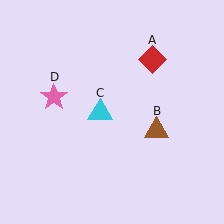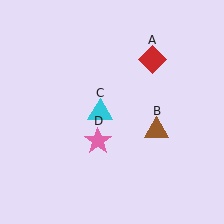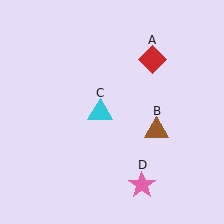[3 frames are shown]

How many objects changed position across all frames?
1 object changed position: pink star (object D).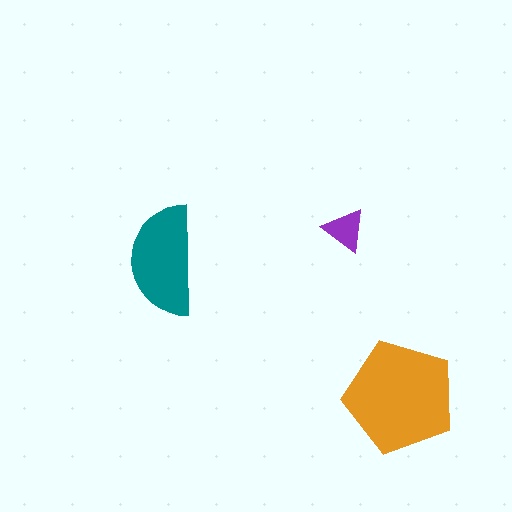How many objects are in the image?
There are 3 objects in the image.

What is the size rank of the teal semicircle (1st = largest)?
2nd.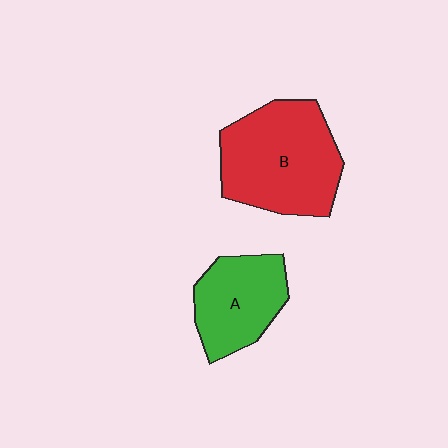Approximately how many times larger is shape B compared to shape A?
Approximately 1.6 times.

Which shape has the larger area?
Shape B (red).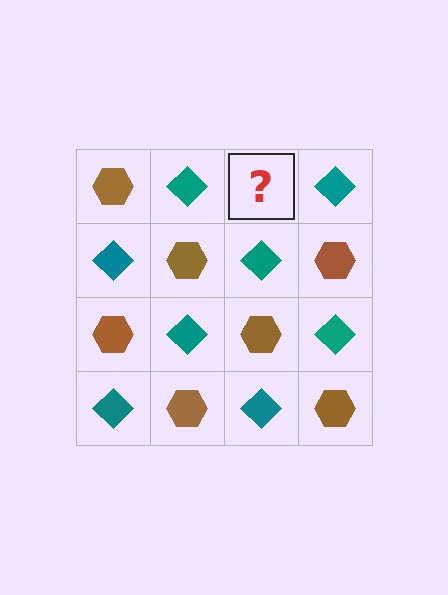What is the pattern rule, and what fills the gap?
The rule is that it alternates brown hexagon and teal diamond in a checkerboard pattern. The gap should be filled with a brown hexagon.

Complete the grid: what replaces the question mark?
The question mark should be replaced with a brown hexagon.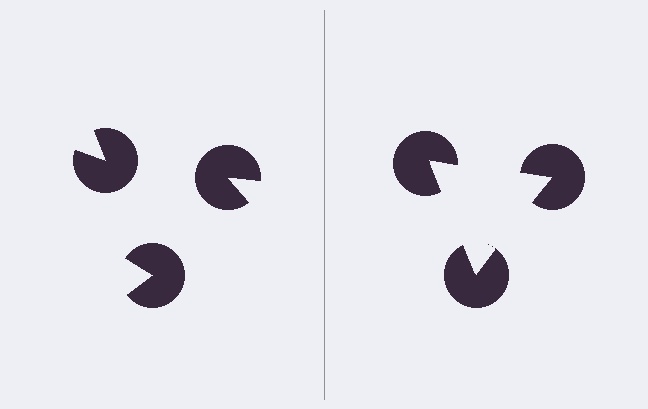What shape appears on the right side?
An illusory triangle.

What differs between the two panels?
The pac-man discs are positioned identically on both sides; only the wedge orientations differ. On the right they align to a triangle; on the left they are misaligned.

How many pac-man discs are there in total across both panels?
6 — 3 on each side.